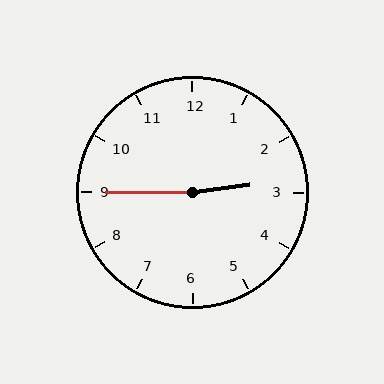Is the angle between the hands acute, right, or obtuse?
It is obtuse.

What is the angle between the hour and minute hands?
Approximately 172 degrees.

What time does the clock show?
2:45.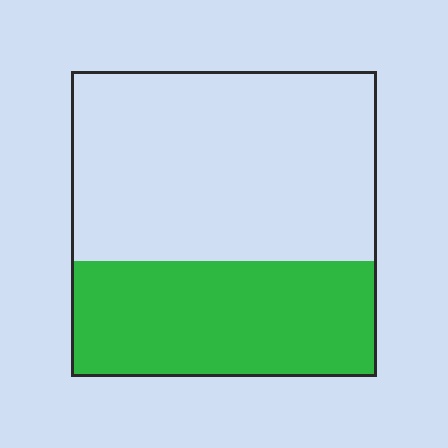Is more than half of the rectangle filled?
No.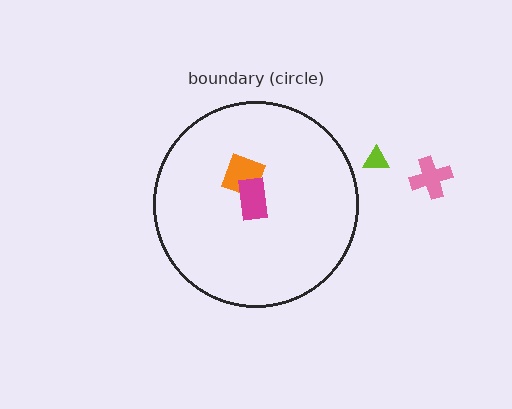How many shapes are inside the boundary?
2 inside, 2 outside.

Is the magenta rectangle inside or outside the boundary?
Inside.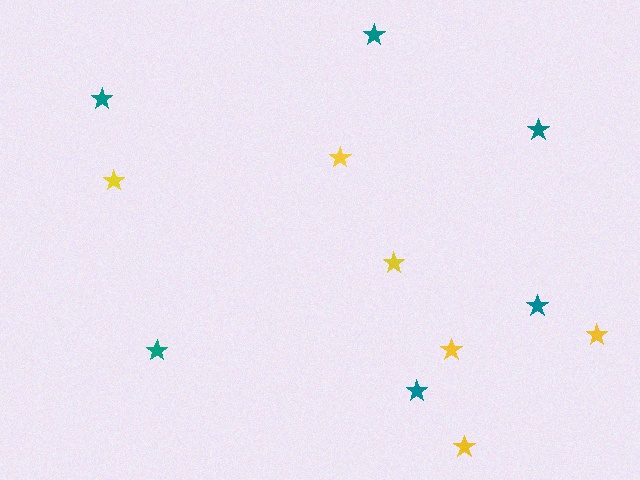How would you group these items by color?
There are 2 groups: one group of yellow stars (6) and one group of teal stars (6).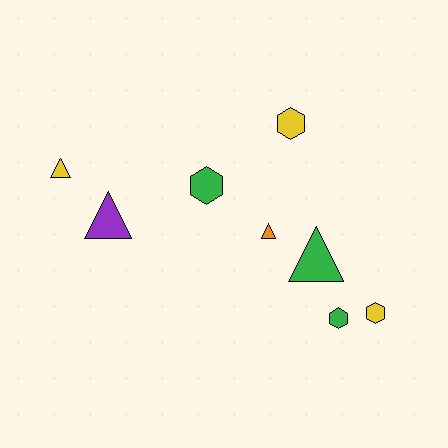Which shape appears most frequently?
Triangle, with 4 objects.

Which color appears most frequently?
Green, with 3 objects.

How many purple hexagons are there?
There are no purple hexagons.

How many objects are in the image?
There are 8 objects.